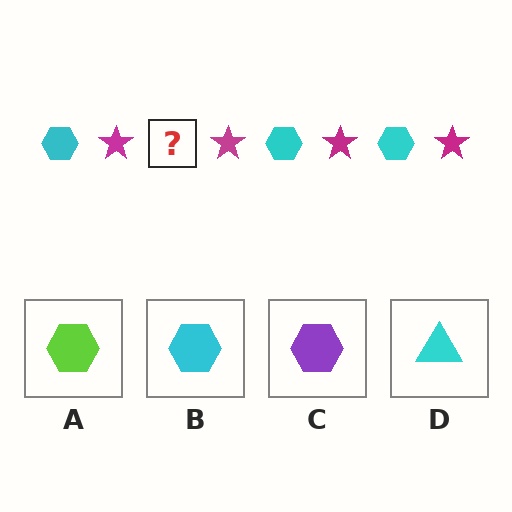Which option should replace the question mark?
Option B.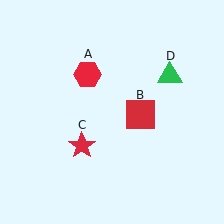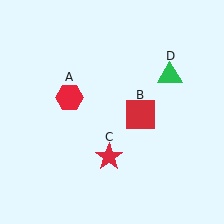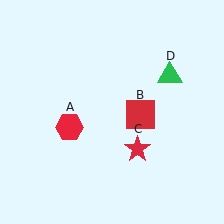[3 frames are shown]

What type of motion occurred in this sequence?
The red hexagon (object A), red star (object C) rotated counterclockwise around the center of the scene.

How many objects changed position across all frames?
2 objects changed position: red hexagon (object A), red star (object C).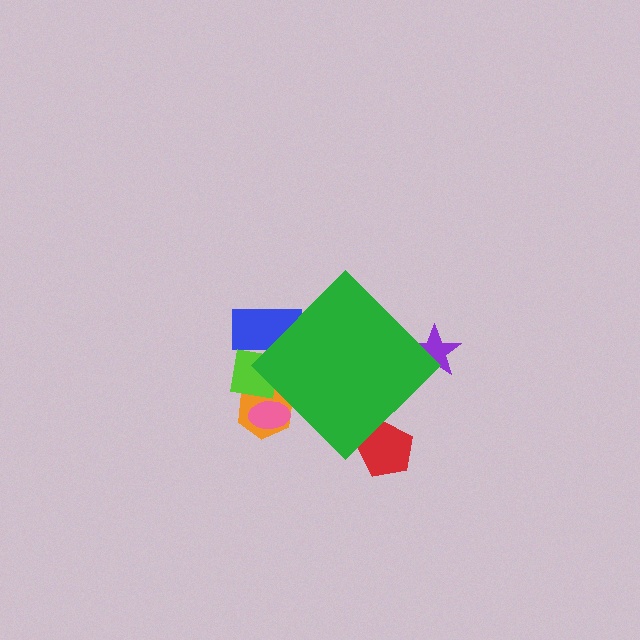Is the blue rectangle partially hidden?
Yes, the blue rectangle is partially hidden behind the green diamond.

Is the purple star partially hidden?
Yes, the purple star is partially hidden behind the green diamond.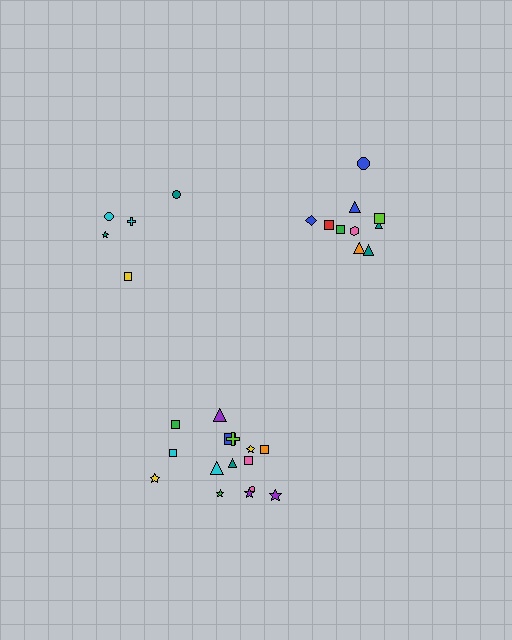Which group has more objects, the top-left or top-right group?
The top-right group.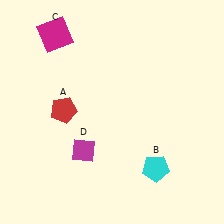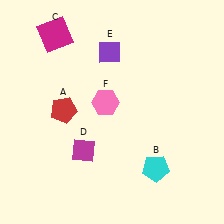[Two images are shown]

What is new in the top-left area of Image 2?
A purple diamond (E) was added in the top-left area of Image 2.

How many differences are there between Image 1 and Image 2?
There are 2 differences between the two images.